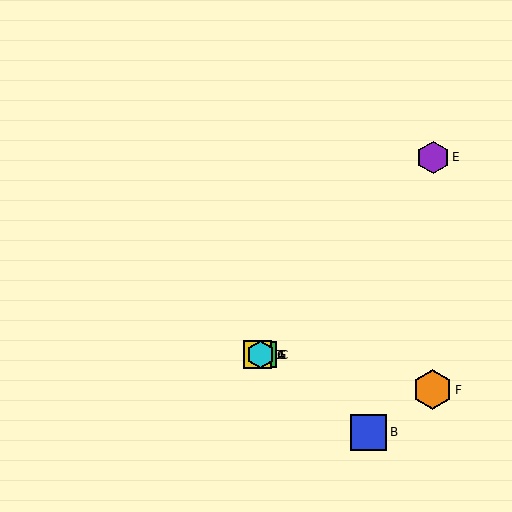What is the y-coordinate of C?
Object C is at y≈355.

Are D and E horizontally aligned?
No, D is at y≈355 and E is at y≈157.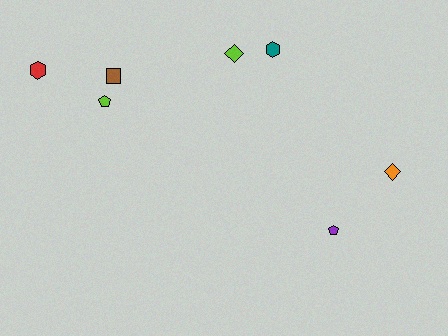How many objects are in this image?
There are 7 objects.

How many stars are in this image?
There are no stars.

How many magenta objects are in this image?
There are no magenta objects.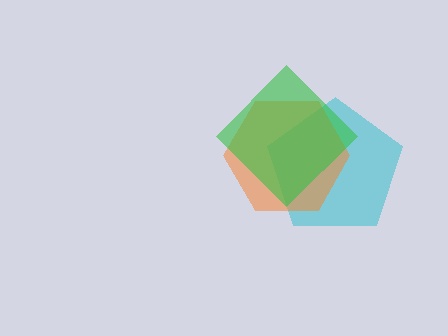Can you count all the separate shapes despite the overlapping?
Yes, there are 3 separate shapes.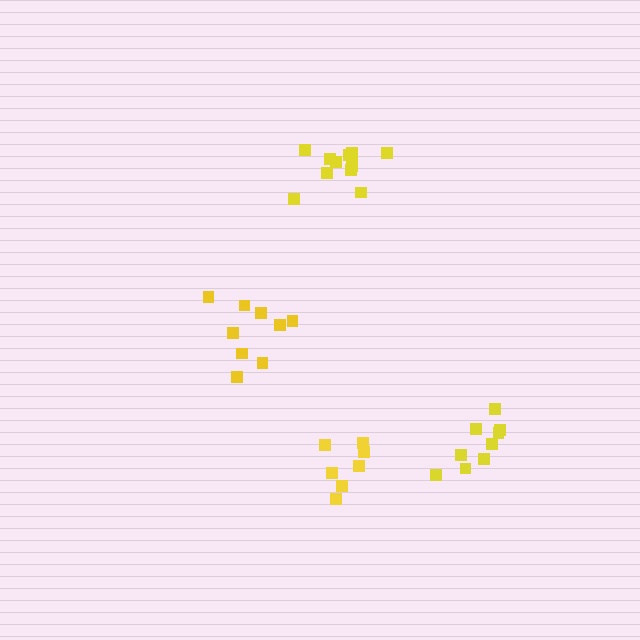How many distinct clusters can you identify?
There are 4 distinct clusters.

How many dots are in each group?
Group 1: 9 dots, Group 2: 9 dots, Group 3: 12 dots, Group 4: 7 dots (37 total).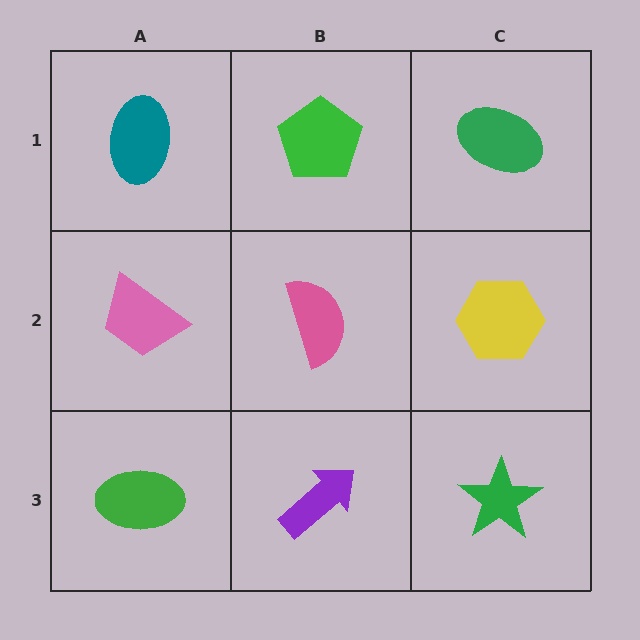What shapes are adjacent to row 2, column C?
A green ellipse (row 1, column C), a green star (row 3, column C), a pink semicircle (row 2, column B).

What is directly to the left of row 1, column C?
A green pentagon.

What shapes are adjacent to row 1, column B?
A pink semicircle (row 2, column B), a teal ellipse (row 1, column A), a green ellipse (row 1, column C).